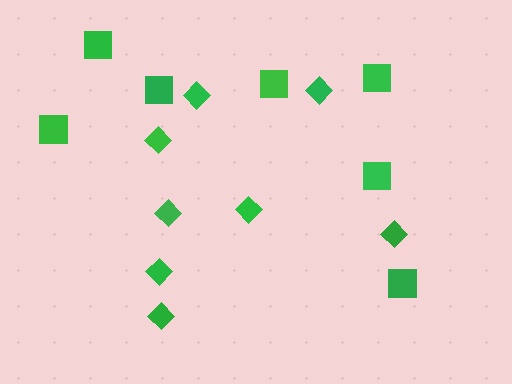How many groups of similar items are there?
There are 2 groups: one group of squares (7) and one group of diamonds (8).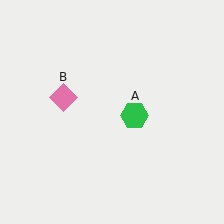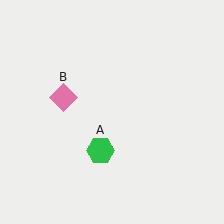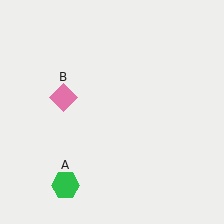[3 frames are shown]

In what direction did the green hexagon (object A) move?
The green hexagon (object A) moved down and to the left.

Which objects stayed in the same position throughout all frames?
Pink diamond (object B) remained stationary.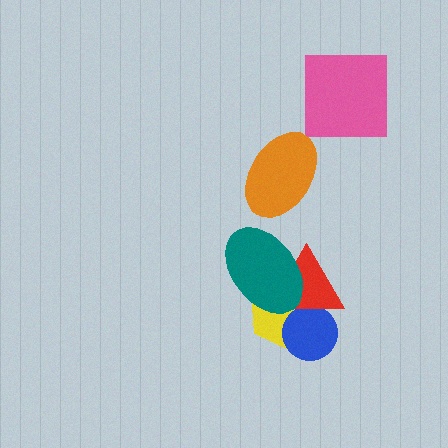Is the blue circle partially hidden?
Yes, it is partially covered by another shape.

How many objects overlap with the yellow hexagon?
3 objects overlap with the yellow hexagon.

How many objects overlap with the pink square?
0 objects overlap with the pink square.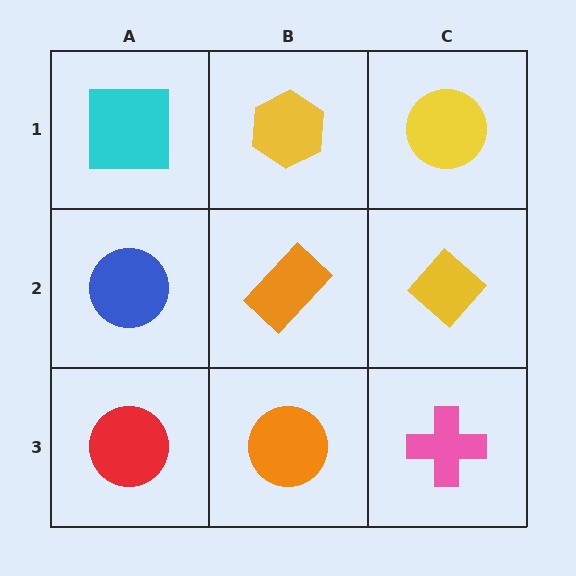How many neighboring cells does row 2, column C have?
3.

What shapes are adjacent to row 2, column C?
A yellow circle (row 1, column C), a pink cross (row 3, column C), an orange rectangle (row 2, column B).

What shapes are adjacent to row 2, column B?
A yellow hexagon (row 1, column B), an orange circle (row 3, column B), a blue circle (row 2, column A), a yellow diamond (row 2, column C).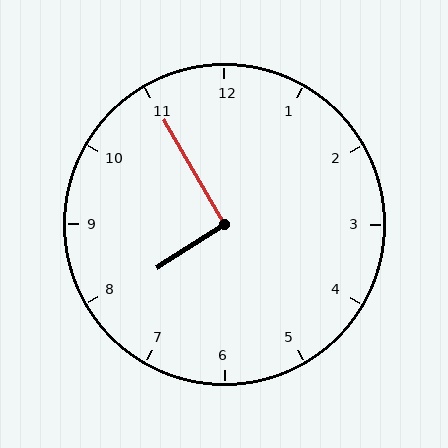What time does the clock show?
7:55.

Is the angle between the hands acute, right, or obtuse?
It is right.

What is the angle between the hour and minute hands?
Approximately 92 degrees.